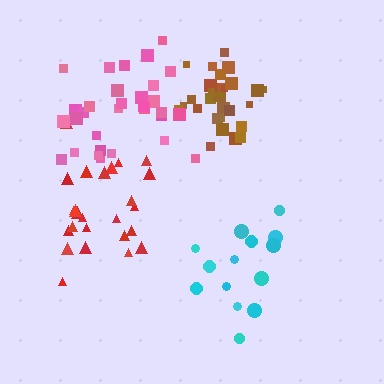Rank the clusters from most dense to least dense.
brown, pink, red, cyan.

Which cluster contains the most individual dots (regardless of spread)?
Pink (31).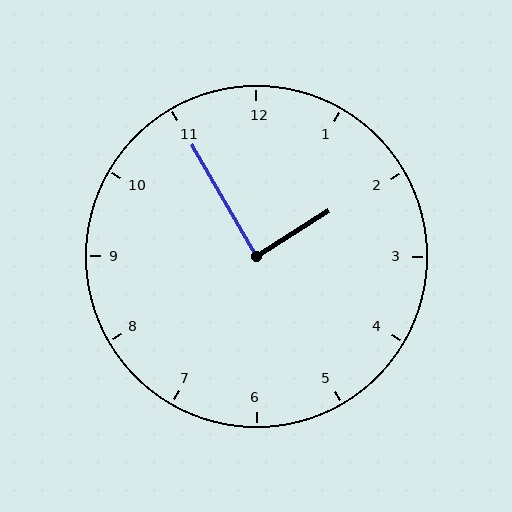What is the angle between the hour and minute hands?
Approximately 88 degrees.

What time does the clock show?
1:55.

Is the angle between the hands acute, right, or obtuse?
It is right.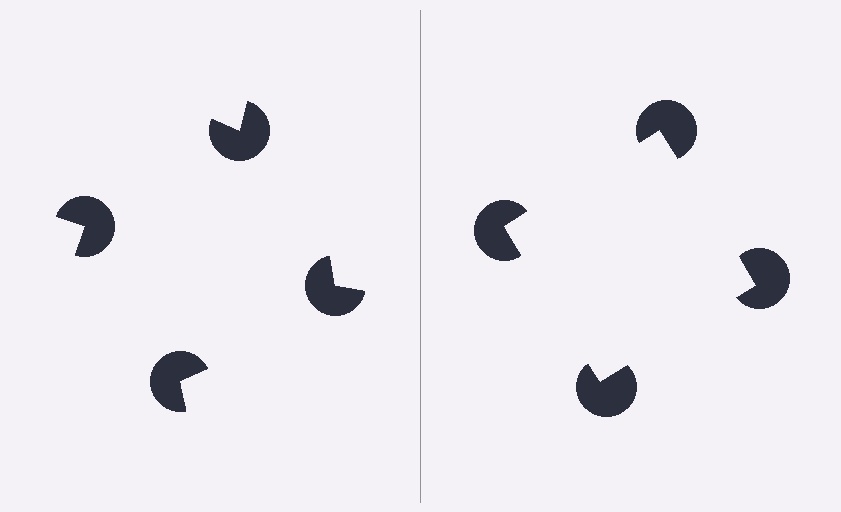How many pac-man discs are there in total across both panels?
8 — 4 on each side.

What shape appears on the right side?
An illusory square.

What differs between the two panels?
The pac-man discs are positioned identically on both sides; only the wedge orientations differ. On the right they align to a square; on the left they are misaligned.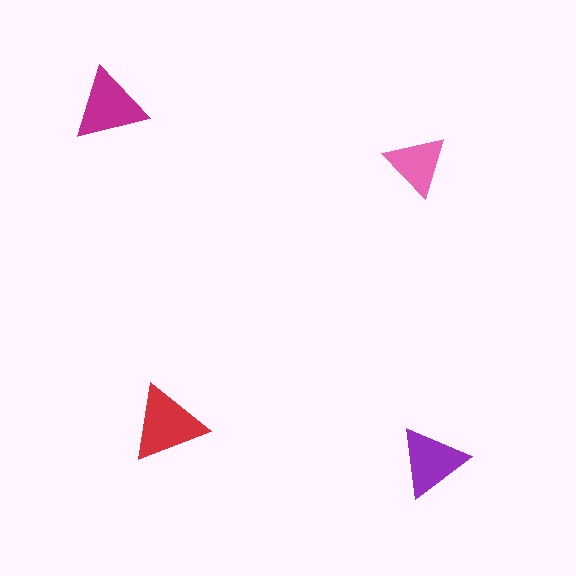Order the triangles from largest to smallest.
the red one, the magenta one, the purple one, the pink one.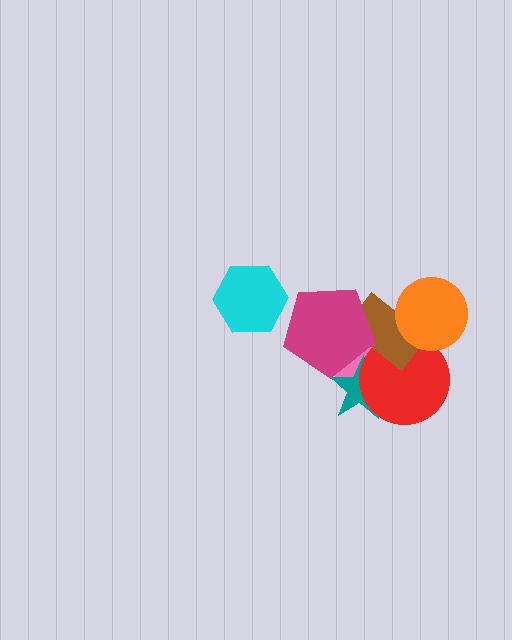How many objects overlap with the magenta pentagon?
3 objects overlap with the magenta pentagon.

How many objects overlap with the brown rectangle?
4 objects overlap with the brown rectangle.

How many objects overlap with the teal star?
3 objects overlap with the teal star.